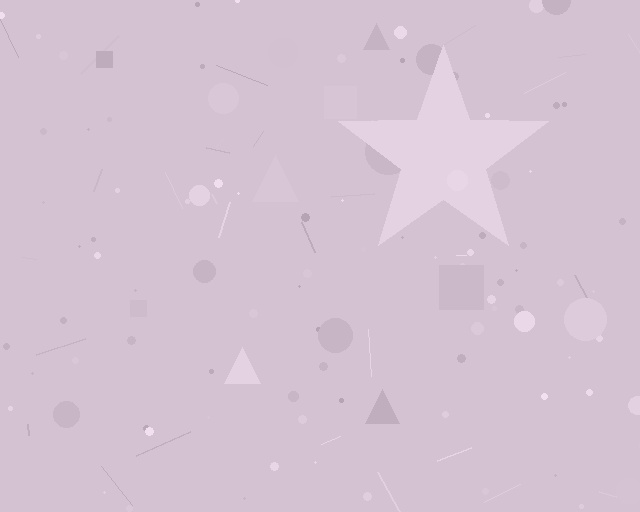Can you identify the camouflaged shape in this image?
The camouflaged shape is a star.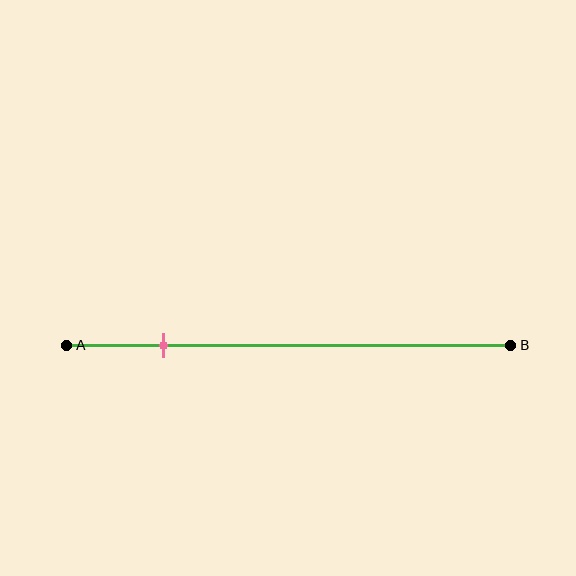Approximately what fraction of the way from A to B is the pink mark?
The pink mark is approximately 20% of the way from A to B.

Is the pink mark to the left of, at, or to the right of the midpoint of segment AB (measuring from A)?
The pink mark is to the left of the midpoint of segment AB.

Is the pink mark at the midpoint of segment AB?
No, the mark is at about 20% from A, not at the 50% midpoint.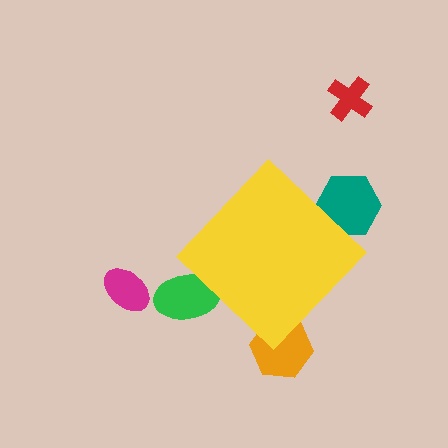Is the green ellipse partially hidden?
Yes, the green ellipse is partially hidden behind the yellow diamond.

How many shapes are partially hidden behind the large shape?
3 shapes are partially hidden.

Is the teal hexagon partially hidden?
Yes, the teal hexagon is partially hidden behind the yellow diamond.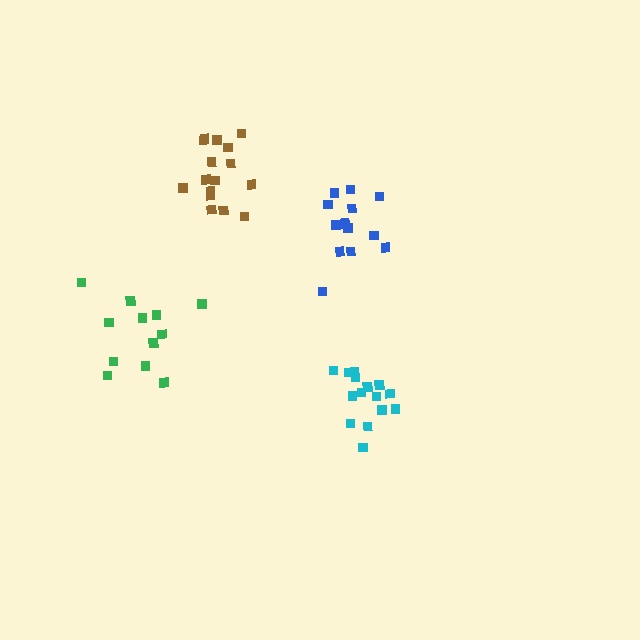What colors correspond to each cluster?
The clusters are colored: blue, green, cyan, brown.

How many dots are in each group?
Group 1: 14 dots, Group 2: 12 dots, Group 3: 15 dots, Group 4: 16 dots (57 total).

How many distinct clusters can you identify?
There are 4 distinct clusters.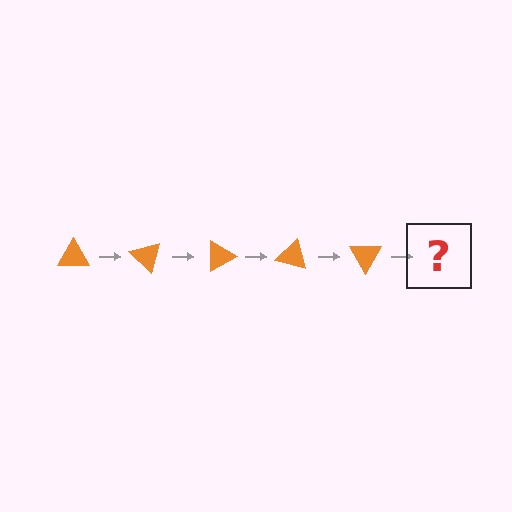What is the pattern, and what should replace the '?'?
The pattern is that the triangle rotates 45 degrees each step. The '?' should be an orange triangle rotated 225 degrees.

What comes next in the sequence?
The next element should be an orange triangle rotated 225 degrees.